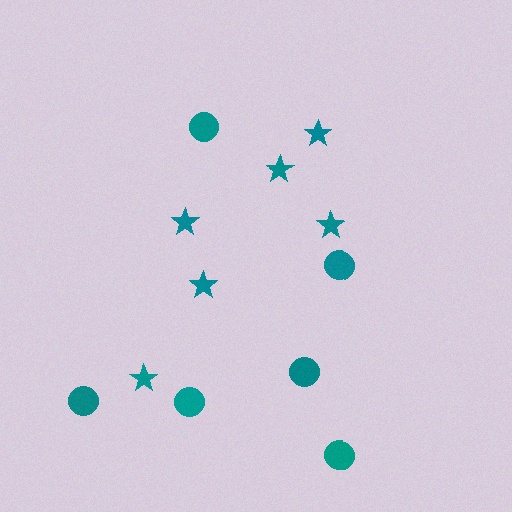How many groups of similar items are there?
There are 2 groups: one group of stars (6) and one group of circles (6).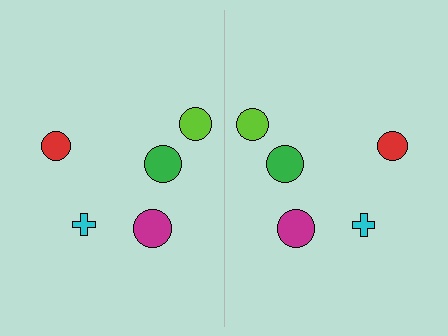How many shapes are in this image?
There are 10 shapes in this image.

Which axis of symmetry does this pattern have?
The pattern has a vertical axis of symmetry running through the center of the image.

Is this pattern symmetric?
Yes, this pattern has bilateral (reflection) symmetry.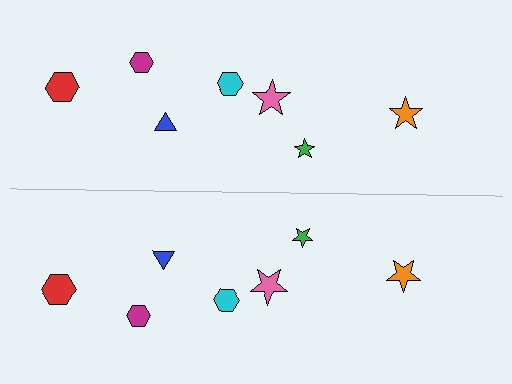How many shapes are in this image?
There are 14 shapes in this image.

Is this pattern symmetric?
Yes, this pattern has bilateral (reflection) symmetry.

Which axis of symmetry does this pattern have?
The pattern has a horizontal axis of symmetry running through the center of the image.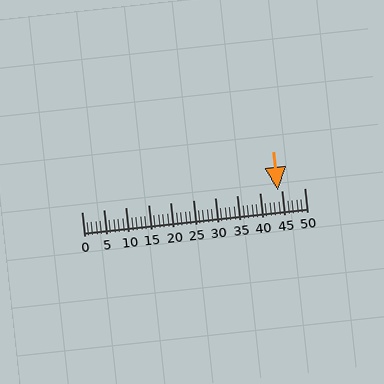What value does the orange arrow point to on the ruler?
The orange arrow points to approximately 44.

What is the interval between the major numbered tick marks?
The major tick marks are spaced 5 units apart.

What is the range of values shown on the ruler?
The ruler shows values from 0 to 50.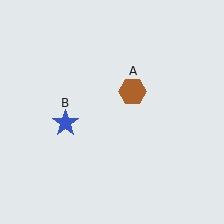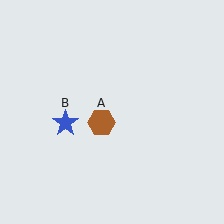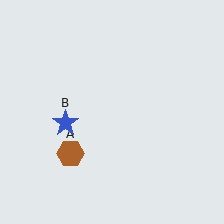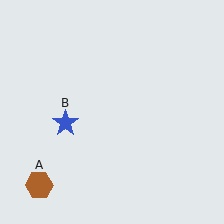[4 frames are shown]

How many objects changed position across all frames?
1 object changed position: brown hexagon (object A).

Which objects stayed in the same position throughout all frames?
Blue star (object B) remained stationary.